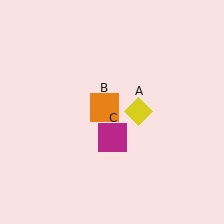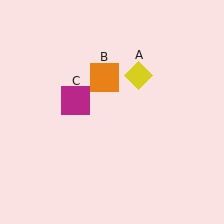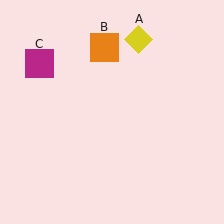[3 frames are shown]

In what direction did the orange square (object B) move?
The orange square (object B) moved up.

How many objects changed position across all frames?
3 objects changed position: yellow diamond (object A), orange square (object B), magenta square (object C).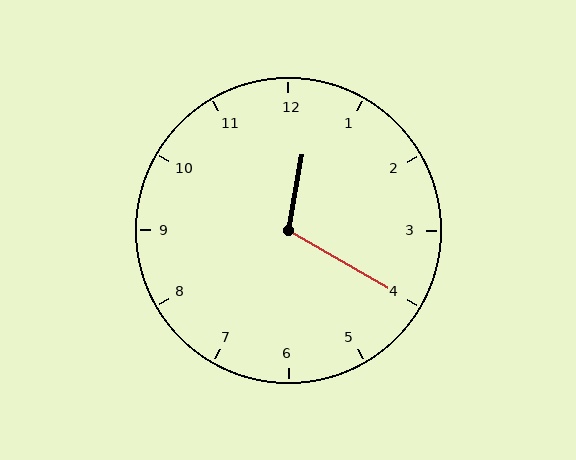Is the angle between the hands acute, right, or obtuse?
It is obtuse.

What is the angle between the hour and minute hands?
Approximately 110 degrees.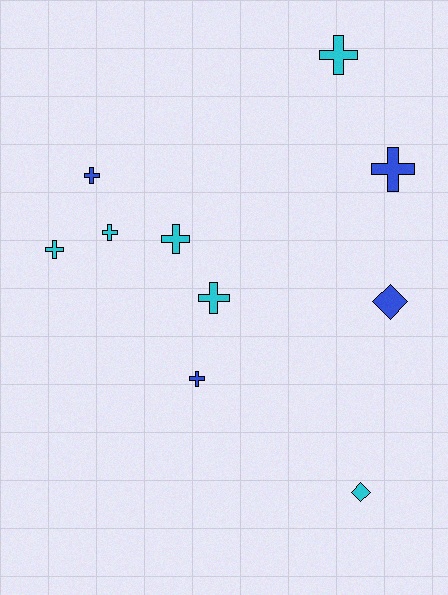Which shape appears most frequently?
Cross, with 8 objects.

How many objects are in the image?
There are 10 objects.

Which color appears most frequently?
Cyan, with 6 objects.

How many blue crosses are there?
There are 3 blue crosses.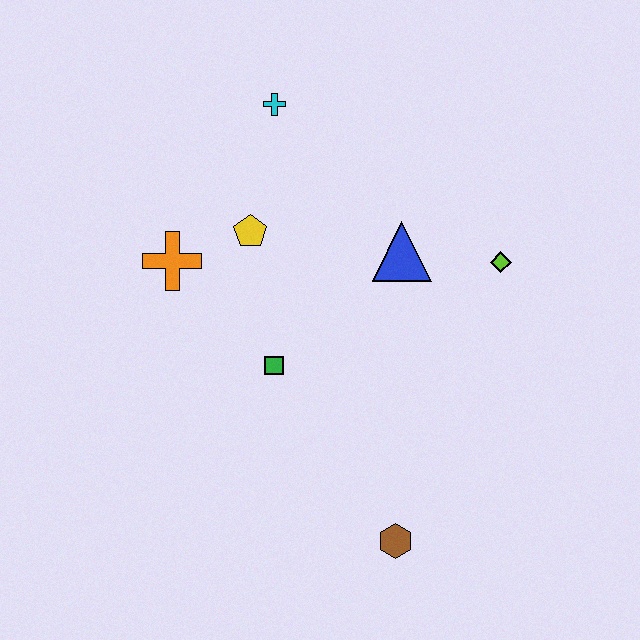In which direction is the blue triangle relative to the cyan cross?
The blue triangle is below the cyan cross.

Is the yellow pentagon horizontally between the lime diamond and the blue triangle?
No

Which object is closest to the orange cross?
The yellow pentagon is closest to the orange cross.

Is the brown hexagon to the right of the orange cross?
Yes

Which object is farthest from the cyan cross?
The brown hexagon is farthest from the cyan cross.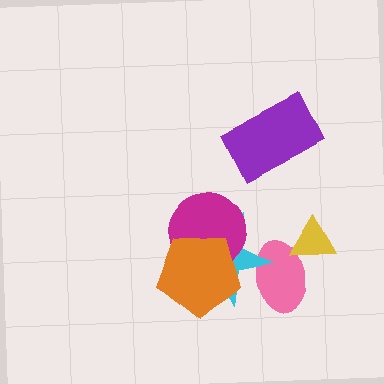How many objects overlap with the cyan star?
3 objects overlap with the cyan star.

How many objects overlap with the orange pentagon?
2 objects overlap with the orange pentagon.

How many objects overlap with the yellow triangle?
1 object overlaps with the yellow triangle.